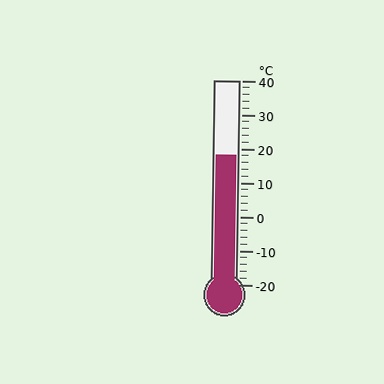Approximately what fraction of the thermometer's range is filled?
The thermometer is filled to approximately 65% of its range.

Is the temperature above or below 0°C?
The temperature is above 0°C.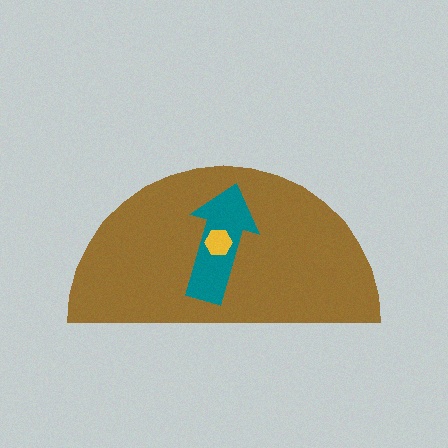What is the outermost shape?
The brown semicircle.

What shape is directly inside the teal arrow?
The yellow hexagon.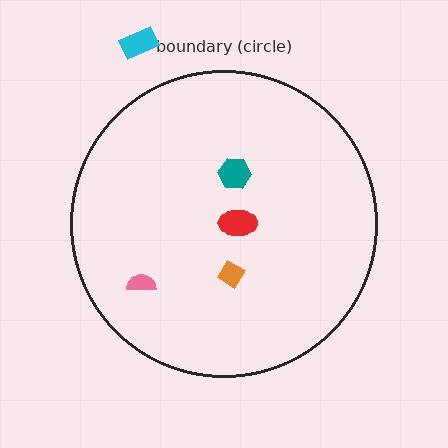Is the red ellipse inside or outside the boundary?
Inside.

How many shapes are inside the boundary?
4 inside, 1 outside.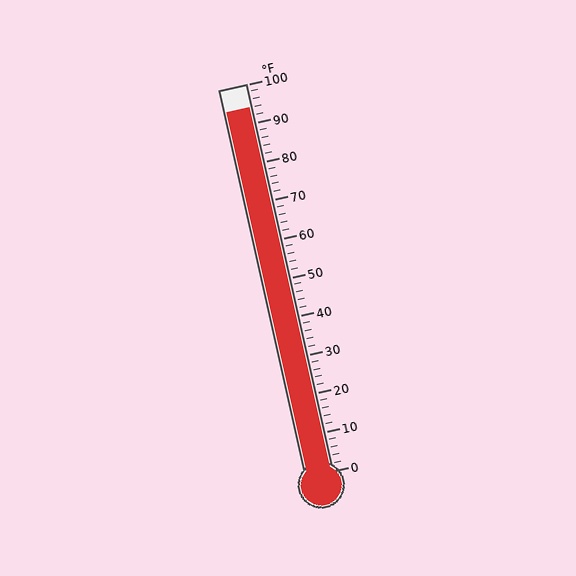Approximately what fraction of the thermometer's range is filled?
The thermometer is filled to approximately 95% of its range.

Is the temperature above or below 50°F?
The temperature is above 50°F.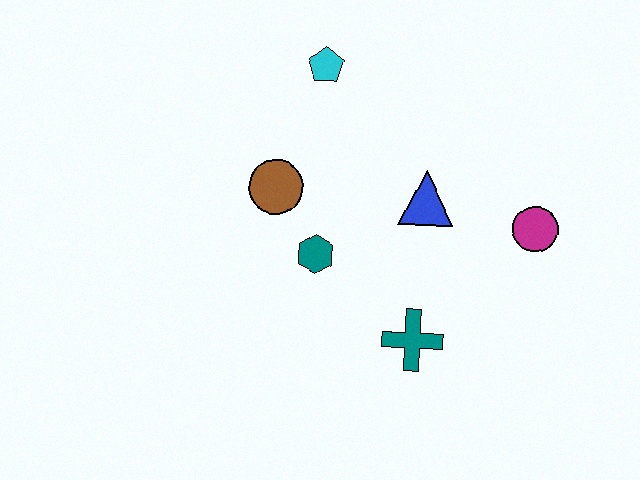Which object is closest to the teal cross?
The teal hexagon is closest to the teal cross.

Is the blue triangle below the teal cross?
No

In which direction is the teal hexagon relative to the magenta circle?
The teal hexagon is to the left of the magenta circle.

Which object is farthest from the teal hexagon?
The magenta circle is farthest from the teal hexagon.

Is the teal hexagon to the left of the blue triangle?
Yes